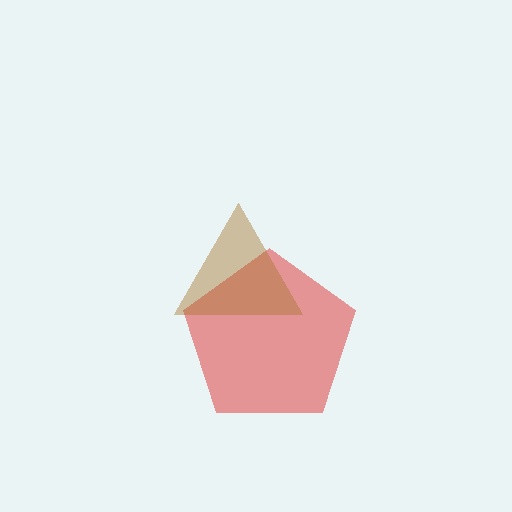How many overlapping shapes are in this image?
There are 2 overlapping shapes in the image.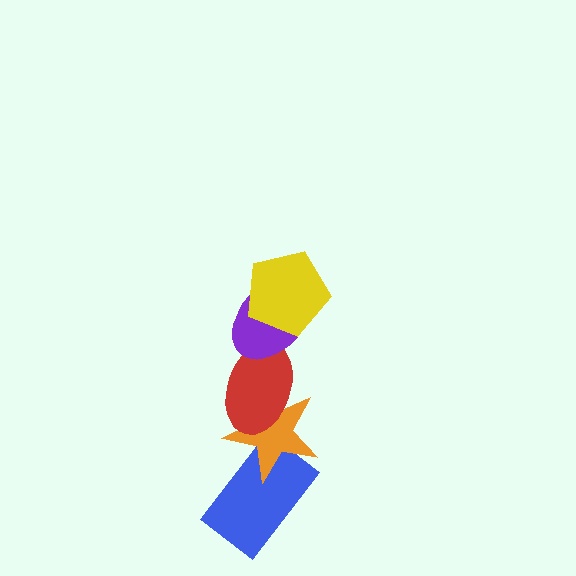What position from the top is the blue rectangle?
The blue rectangle is 5th from the top.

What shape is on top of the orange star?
The red ellipse is on top of the orange star.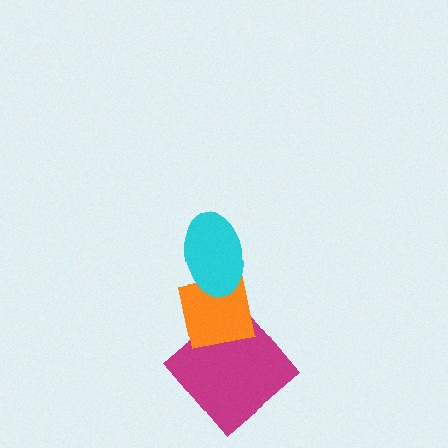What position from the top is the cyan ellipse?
The cyan ellipse is 1st from the top.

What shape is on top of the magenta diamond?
The orange square is on top of the magenta diamond.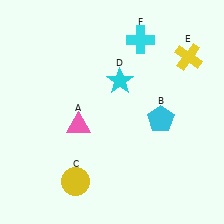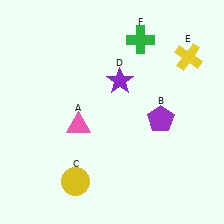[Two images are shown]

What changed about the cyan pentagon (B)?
In Image 1, B is cyan. In Image 2, it changed to purple.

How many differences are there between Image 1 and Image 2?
There are 3 differences between the two images.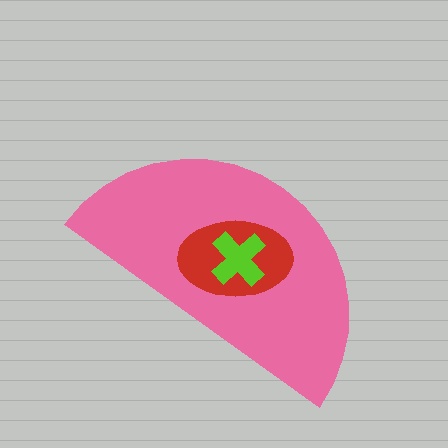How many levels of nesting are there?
3.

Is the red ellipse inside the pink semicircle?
Yes.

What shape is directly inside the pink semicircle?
The red ellipse.